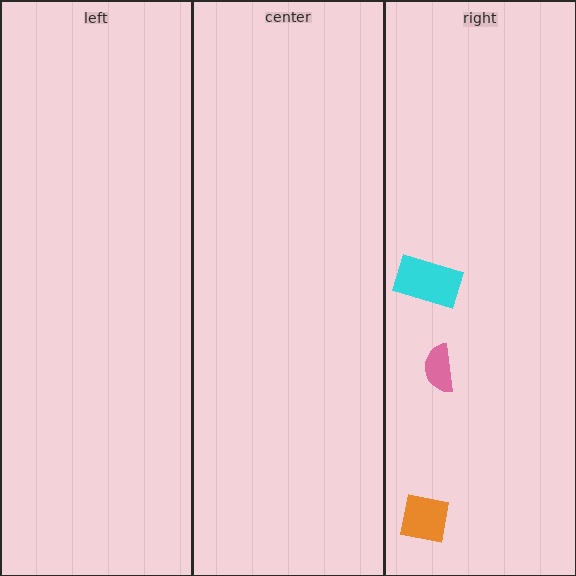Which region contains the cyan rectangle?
The right region.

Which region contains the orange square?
The right region.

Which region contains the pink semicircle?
The right region.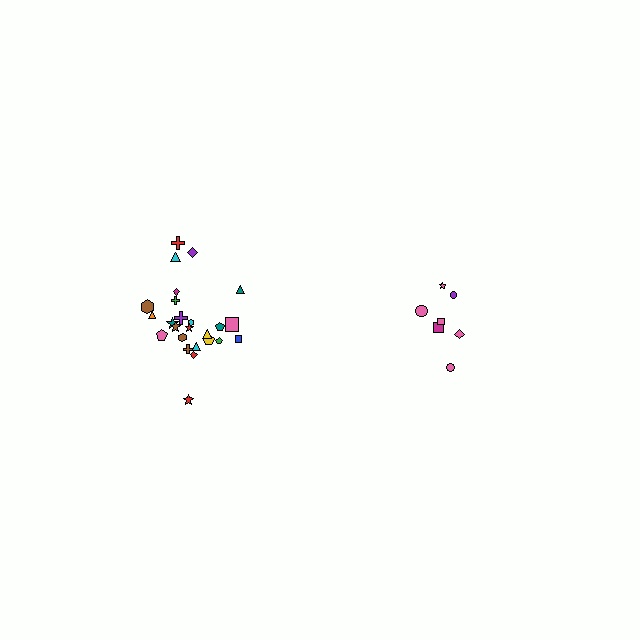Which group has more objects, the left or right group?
The left group.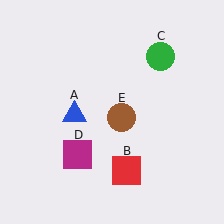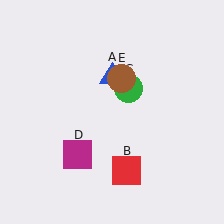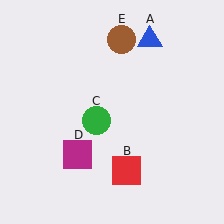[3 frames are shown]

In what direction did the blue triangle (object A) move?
The blue triangle (object A) moved up and to the right.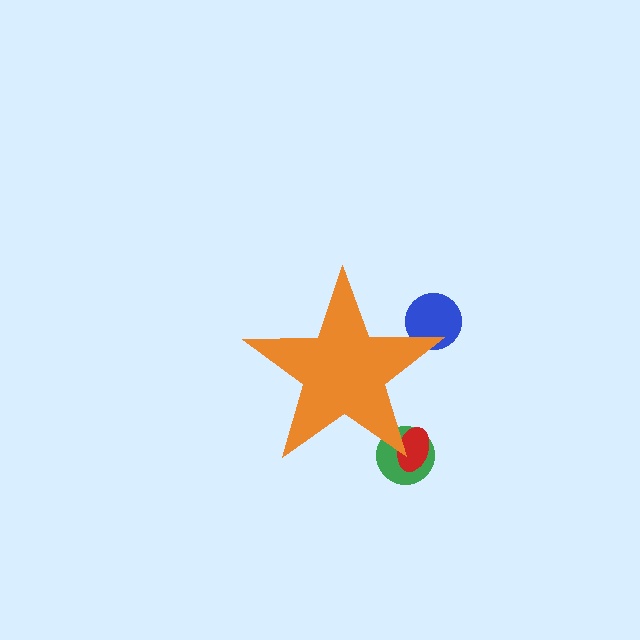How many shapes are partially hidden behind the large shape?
3 shapes are partially hidden.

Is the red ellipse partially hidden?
Yes, the red ellipse is partially hidden behind the orange star.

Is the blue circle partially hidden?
Yes, the blue circle is partially hidden behind the orange star.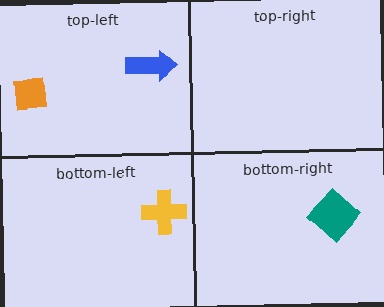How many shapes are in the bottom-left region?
1.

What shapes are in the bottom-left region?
The yellow cross.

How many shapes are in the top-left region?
2.